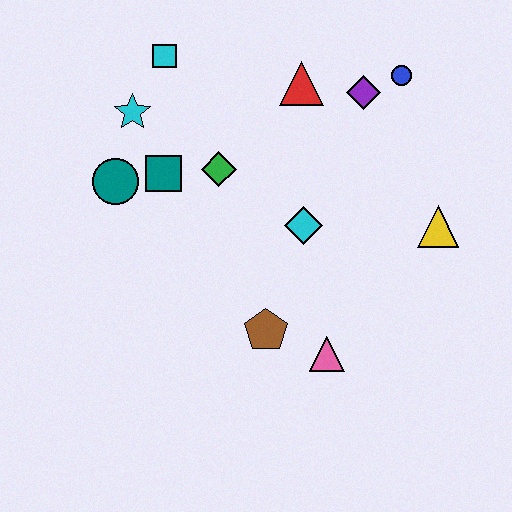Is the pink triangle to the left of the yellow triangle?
Yes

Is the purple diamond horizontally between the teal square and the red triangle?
No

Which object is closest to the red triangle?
The purple diamond is closest to the red triangle.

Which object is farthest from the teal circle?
The yellow triangle is farthest from the teal circle.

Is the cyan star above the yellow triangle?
Yes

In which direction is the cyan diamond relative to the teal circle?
The cyan diamond is to the right of the teal circle.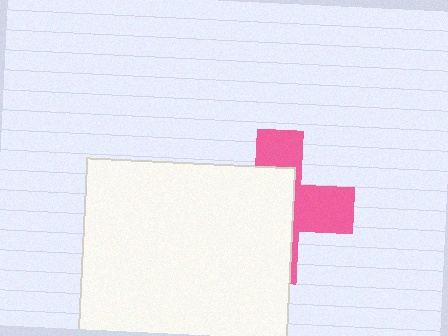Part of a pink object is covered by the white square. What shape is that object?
It is a cross.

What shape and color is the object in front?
The object in front is a white square.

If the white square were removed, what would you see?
You would see the complete pink cross.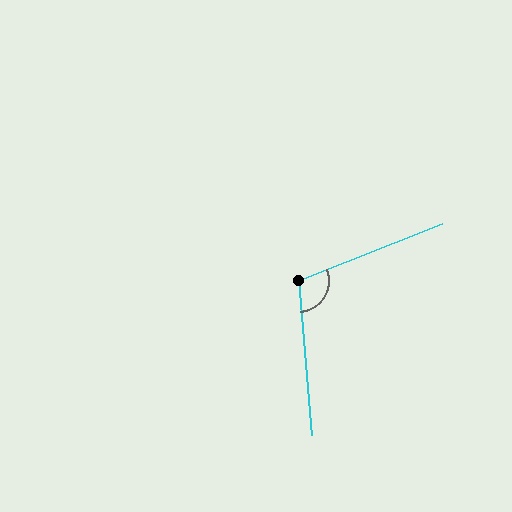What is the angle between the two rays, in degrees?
Approximately 107 degrees.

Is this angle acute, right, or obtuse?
It is obtuse.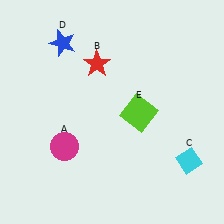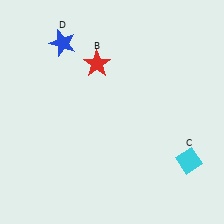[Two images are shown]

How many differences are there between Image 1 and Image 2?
There are 2 differences between the two images.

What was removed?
The magenta circle (A), the lime square (E) were removed in Image 2.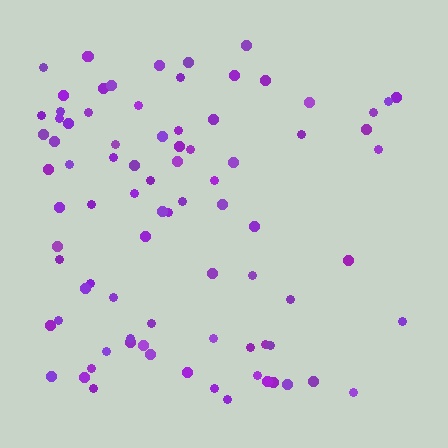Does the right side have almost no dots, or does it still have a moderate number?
Still a moderate number, just noticeably fewer than the left.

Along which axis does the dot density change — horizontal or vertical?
Horizontal.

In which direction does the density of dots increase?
From right to left, with the left side densest.